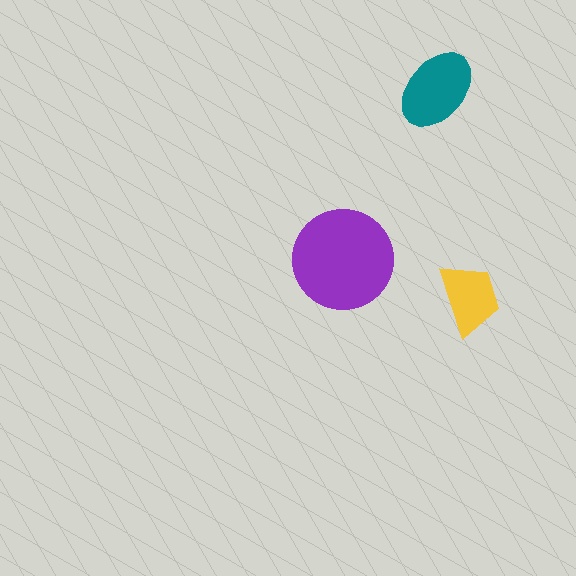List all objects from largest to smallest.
The purple circle, the teal ellipse, the yellow trapezoid.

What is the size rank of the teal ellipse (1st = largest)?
2nd.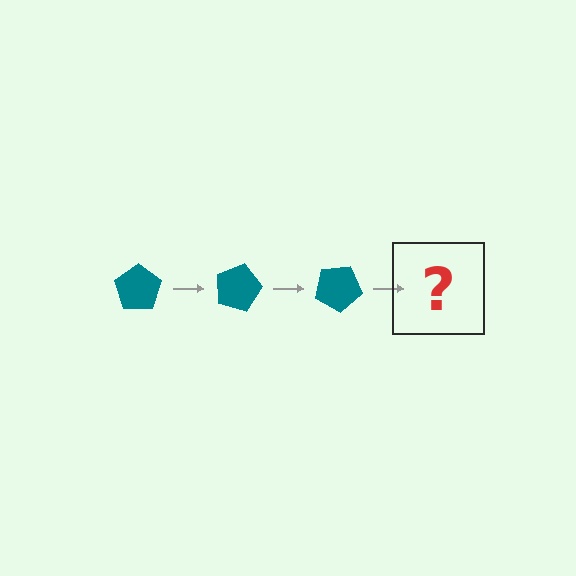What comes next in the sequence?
The next element should be a teal pentagon rotated 45 degrees.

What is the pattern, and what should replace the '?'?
The pattern is that the pentagon rotates 15 degrees each step. The '?' should be a teal pentagon rotated 45 degrees.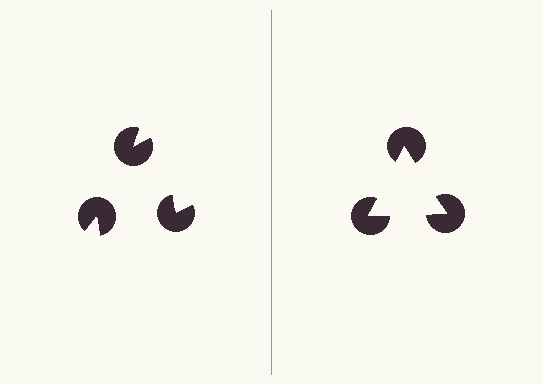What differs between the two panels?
The pac-man discs are positioned identically on both sides; only the wedge orientations differ. On the right they align to a triangle; on the left they are misaligned.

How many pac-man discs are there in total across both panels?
6 — 3 on each side.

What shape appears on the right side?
An illusory triangle.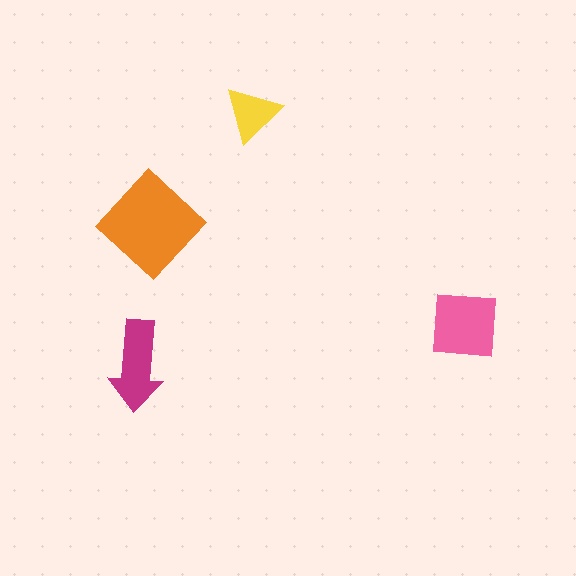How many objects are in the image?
There are 4 objects in the image.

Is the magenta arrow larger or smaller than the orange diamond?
Smaller.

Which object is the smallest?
The yellow triangle.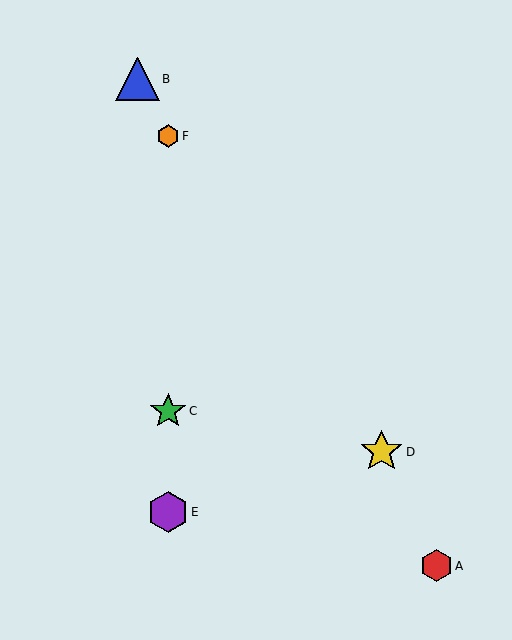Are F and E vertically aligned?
Yes, both are at x≈168.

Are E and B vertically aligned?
No, E is at x≈168 and B is at x≈138.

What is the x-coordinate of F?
Object F is at x≈168.